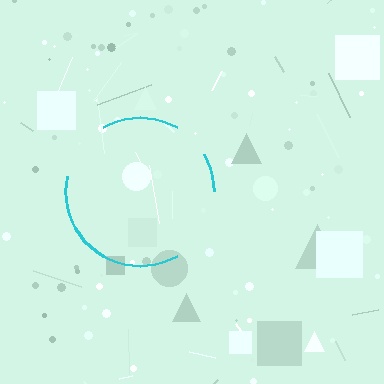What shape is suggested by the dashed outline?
The dashed outline suggests a circle.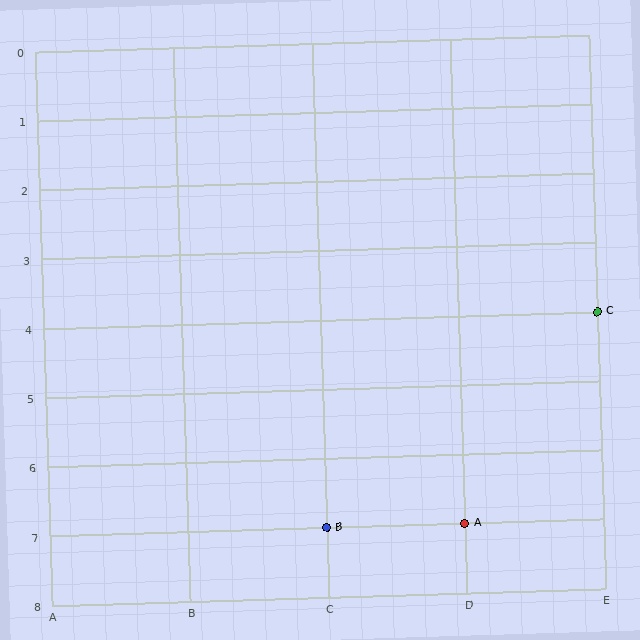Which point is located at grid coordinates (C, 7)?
Point B is at (C, 7).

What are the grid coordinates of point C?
Point C is at grid coordinates (E, 4).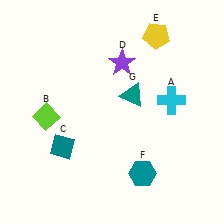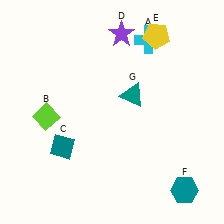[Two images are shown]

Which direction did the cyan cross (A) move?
The cyan cross (A) moved up.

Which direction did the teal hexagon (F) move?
The teal hexagon (F) moved right.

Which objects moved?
The objects that moved are: the cyan cross (A), the purple star (D), the teal hexagon (F).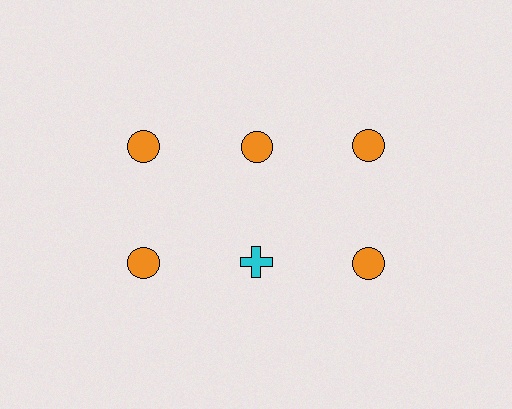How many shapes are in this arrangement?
There are 6 shapes arranged in a grid pattern.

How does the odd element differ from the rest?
It differs in both color (cyan instead of orange) and shape (cross instead of circle).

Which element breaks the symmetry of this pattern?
The cyan cross in the second row, second from left column breaks the symmetry. All other shapes are orange circles.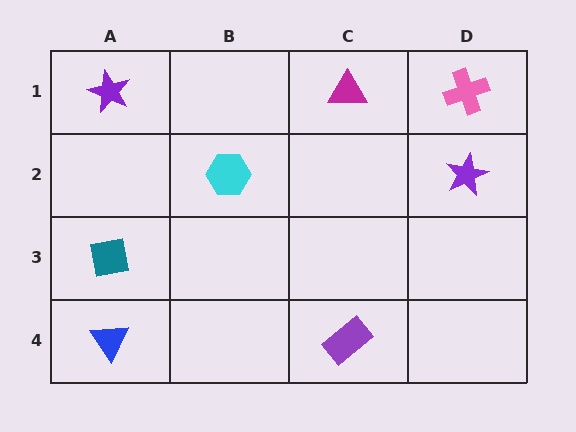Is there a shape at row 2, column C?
No, that cell is empty.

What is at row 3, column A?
A teal square.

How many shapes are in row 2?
2 shapes.